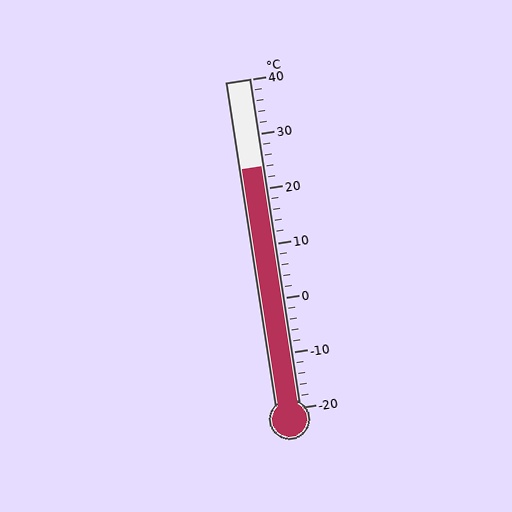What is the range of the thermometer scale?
The thermometer scale ranges from -20°C to 40°C.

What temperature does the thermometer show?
The thermometer shows approximately 24°C.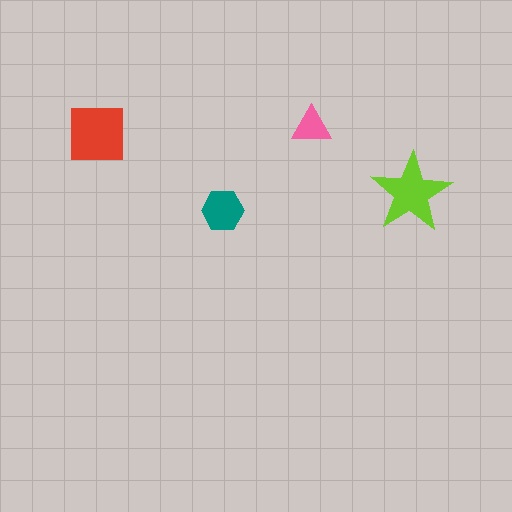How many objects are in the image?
There are 4 objects in the image.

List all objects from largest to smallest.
The red square, the lime star, the teal hexagon, the pink triangle.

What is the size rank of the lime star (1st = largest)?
2nd.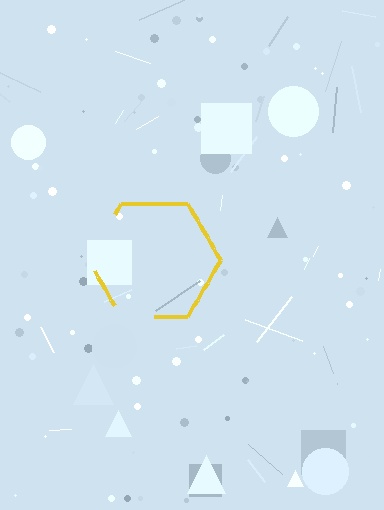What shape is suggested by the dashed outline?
The dashed outline suggests a hexagon.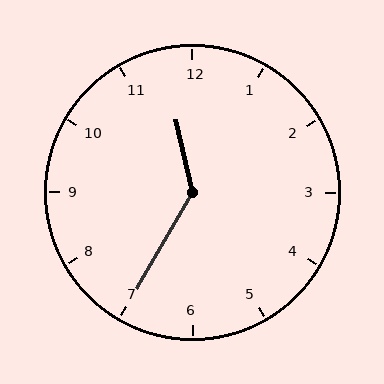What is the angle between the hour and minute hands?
Approximately 138 degrees.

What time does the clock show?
11:35.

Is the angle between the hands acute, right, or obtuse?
It is obtuse.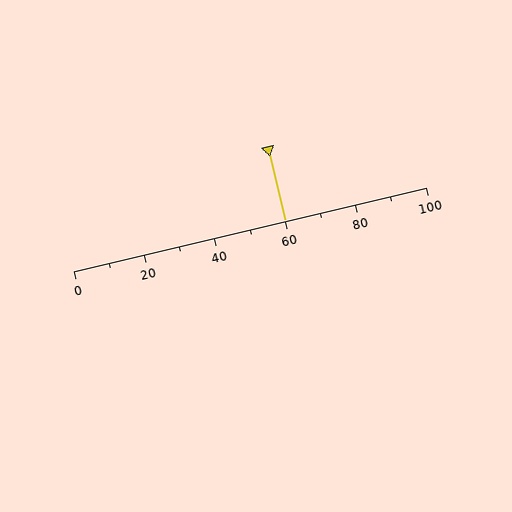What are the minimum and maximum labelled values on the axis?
The axis runs from 0 to 100.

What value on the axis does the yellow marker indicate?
The marker indicates approximately 60.